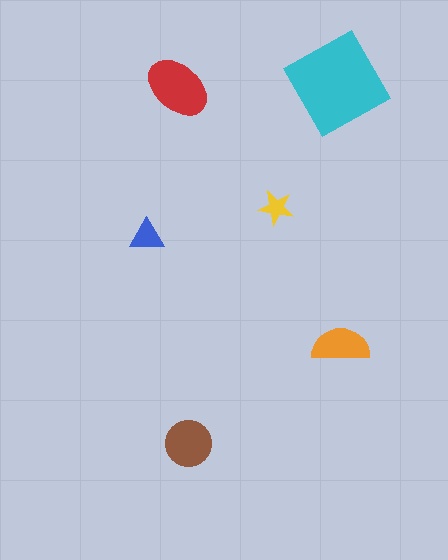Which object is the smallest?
The yellow star.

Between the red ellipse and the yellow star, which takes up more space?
The red ellipse.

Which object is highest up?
The cyan square is topmost.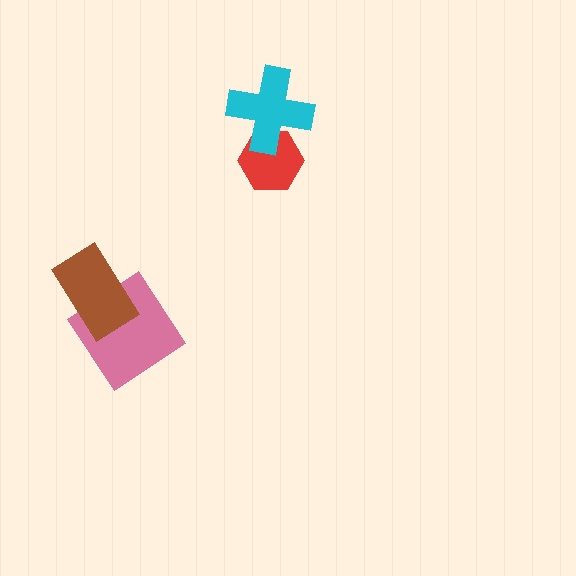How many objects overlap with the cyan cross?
1 object overlaps with the cyan cross.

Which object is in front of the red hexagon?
The cyan cross is in front of the red hexagon.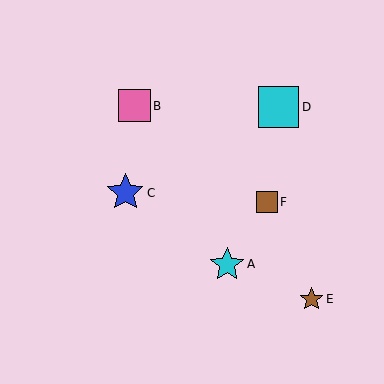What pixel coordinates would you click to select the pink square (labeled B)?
Click at (134, 106) to select the pink square B.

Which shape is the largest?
The cyan square (labeled D) is the largest.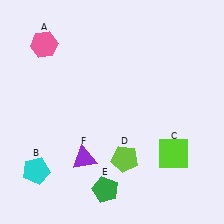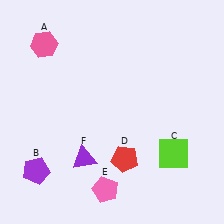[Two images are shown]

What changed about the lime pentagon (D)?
In Image 1, D is lime. In Image 2, it changed to red.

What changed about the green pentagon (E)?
In Image 1, E is green. In Image 2, it changed to pink.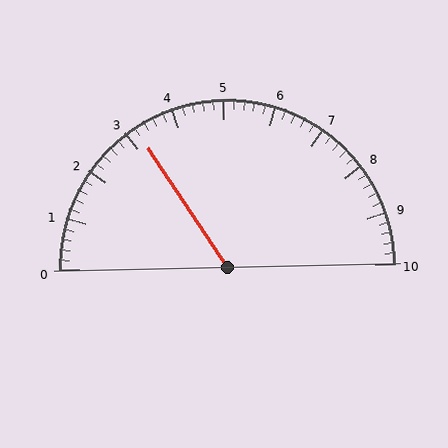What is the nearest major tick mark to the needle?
The nearest major tick mark is 3.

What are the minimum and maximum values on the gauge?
The gauge ranges from 0 to 10.